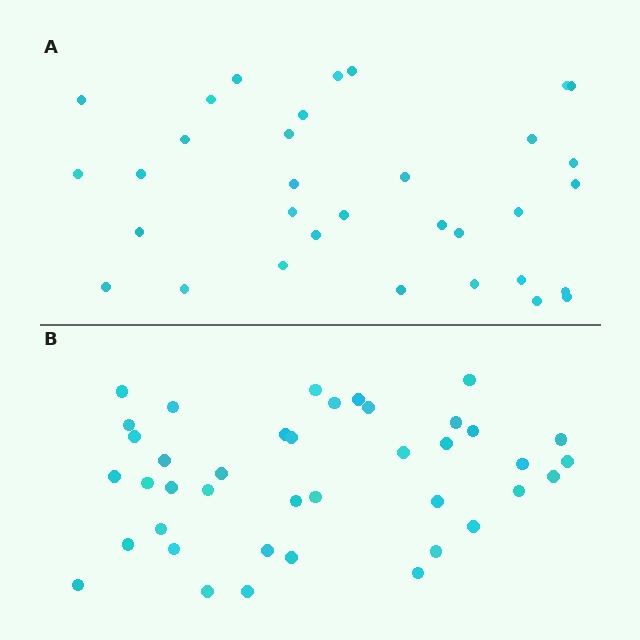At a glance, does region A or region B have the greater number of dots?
Region B (the bottom region) has more dots.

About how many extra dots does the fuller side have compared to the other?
Region B has roughly 8 or so more dots than region A.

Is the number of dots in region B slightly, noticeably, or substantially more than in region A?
Region B has only slightly more — the two regions are fairly close. The ratio is roughly 1.2 to 1.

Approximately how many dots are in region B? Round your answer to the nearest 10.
About 40 dots.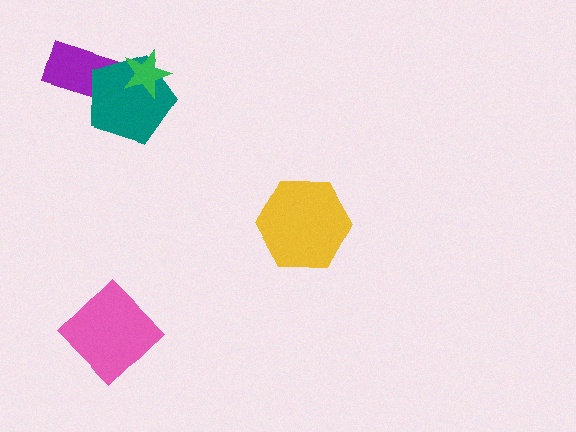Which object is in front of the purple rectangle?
The teal pentagon is in front of the purple rectangle.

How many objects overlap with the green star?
1 object overlaps with the green star.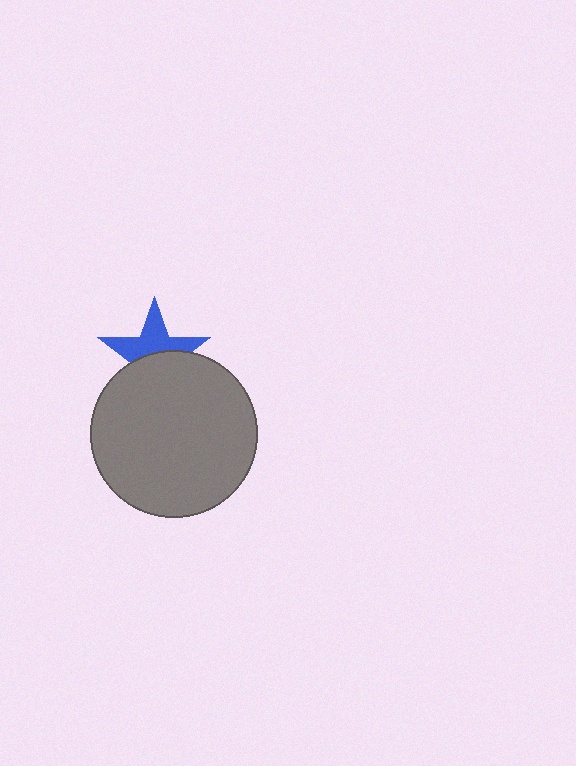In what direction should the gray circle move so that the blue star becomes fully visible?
The gray circle should move down. That is the shortest direction to clear the overlap and leave the blue star fully visible.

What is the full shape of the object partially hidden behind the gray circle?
The partially hidden object is a blue star.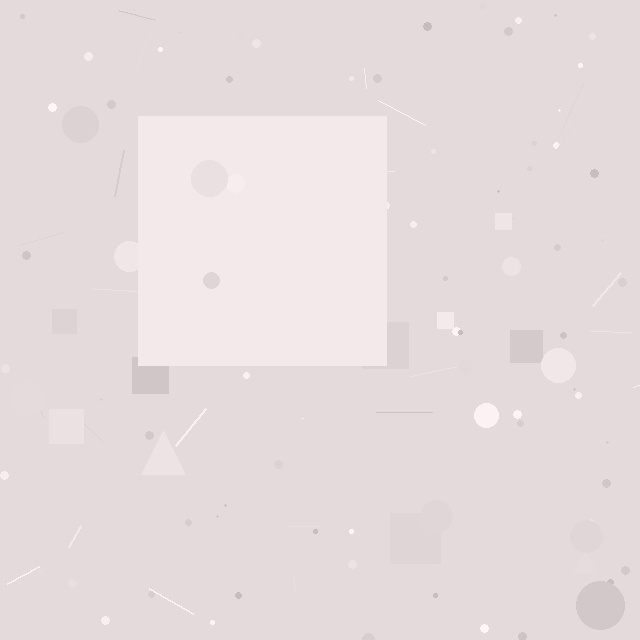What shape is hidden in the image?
A square is hidden in the image.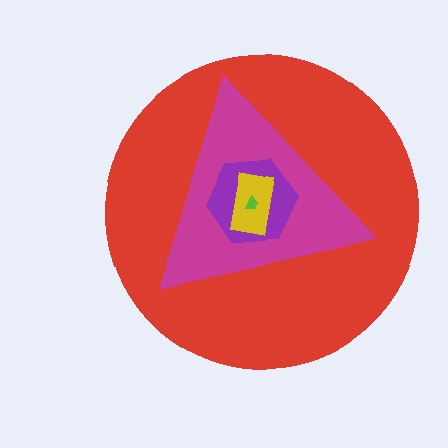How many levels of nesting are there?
5.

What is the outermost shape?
The red circle.